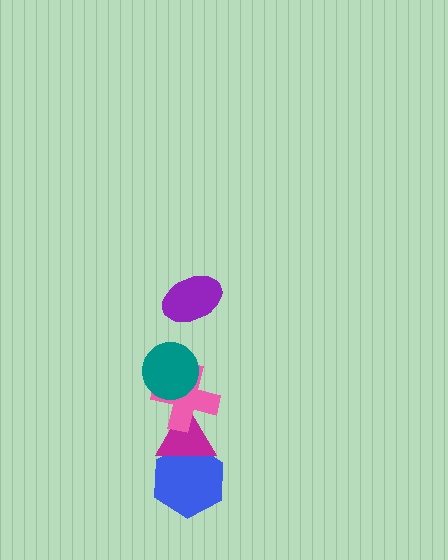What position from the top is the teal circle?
The teal circle is 2nd from the top.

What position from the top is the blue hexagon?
The blue hexagon is 5th from the top.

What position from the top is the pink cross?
The pink cross is 3rd from the top.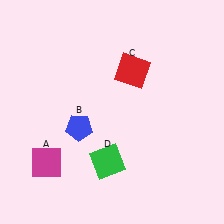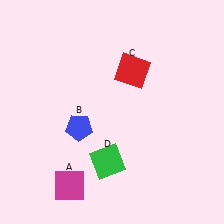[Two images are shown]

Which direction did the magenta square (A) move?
The magenta square (A) moved right.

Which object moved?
The magenta square (A) moved right.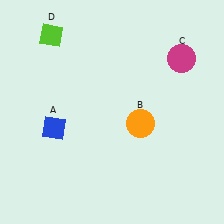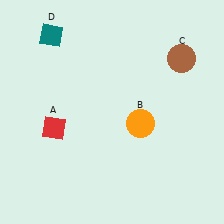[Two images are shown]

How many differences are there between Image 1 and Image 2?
There are 3 differences between the two images.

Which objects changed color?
A changed from blue to red. C changed from magenta to brown. D changed from lime to teal.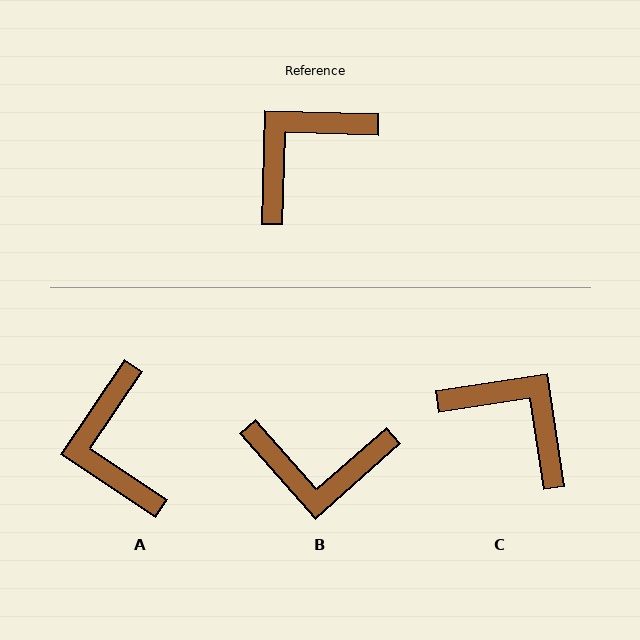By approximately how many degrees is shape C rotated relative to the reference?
Approximately 80 degrees clockwise.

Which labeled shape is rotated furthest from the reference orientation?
B, about 133 degrees away.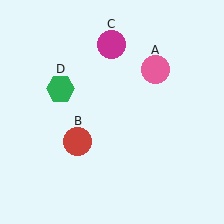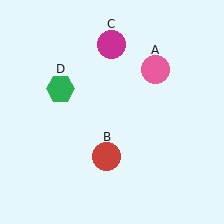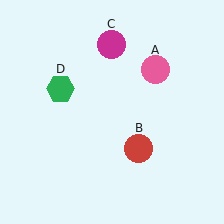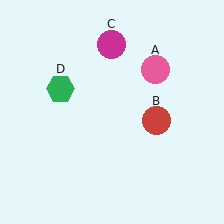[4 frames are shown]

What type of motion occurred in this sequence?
The red circle (object B) rotated counterclockwise around the center of the scene.